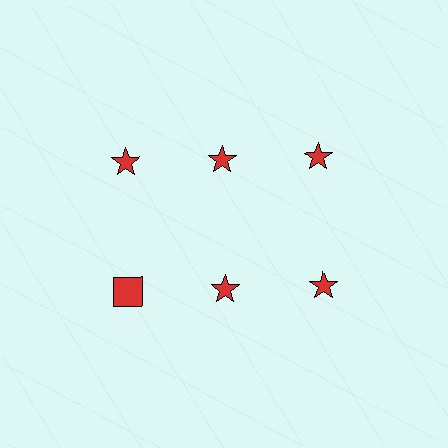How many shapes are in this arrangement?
There are 6 shapes arranged in a grid pattern.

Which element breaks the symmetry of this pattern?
The red square in the second row, leftmost column breaks the symmetry. All other shapes are red stars.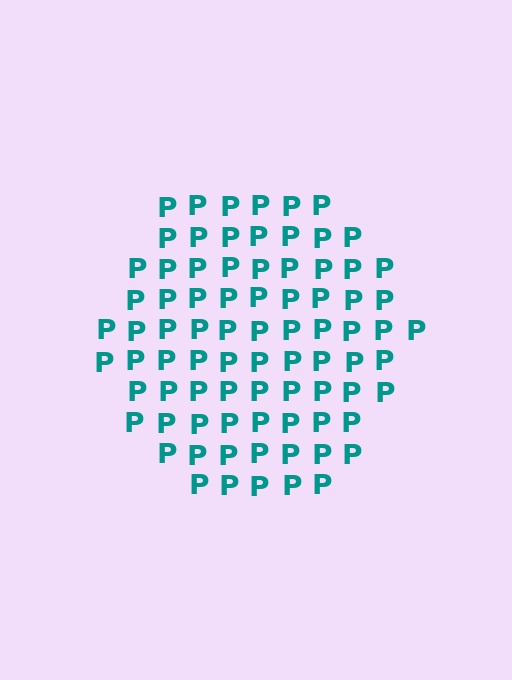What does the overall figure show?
The overall figure shows a hexagon.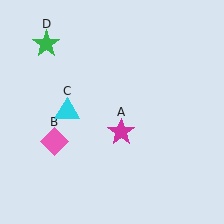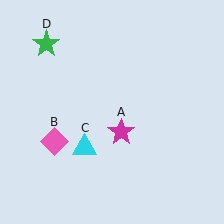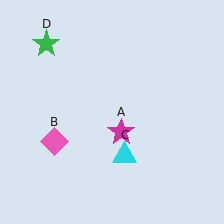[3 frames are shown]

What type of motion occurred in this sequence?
The cyan triangle (object C) rotated counterclockwise around the center of the scene.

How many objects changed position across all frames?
1 object changed position: cyan triangle (object C).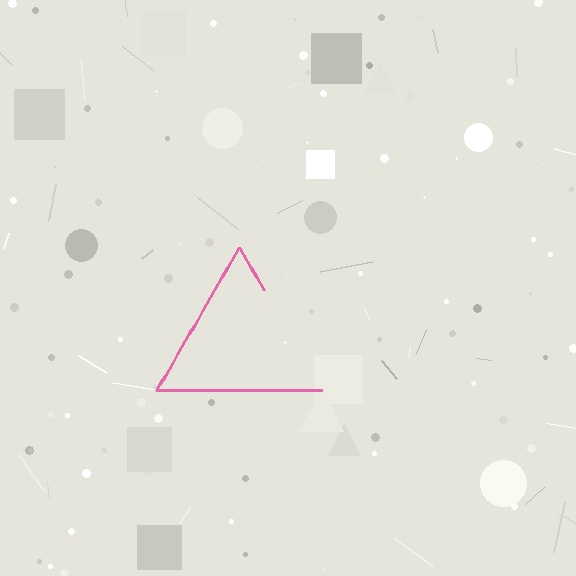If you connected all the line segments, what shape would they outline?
They would outline a triangle.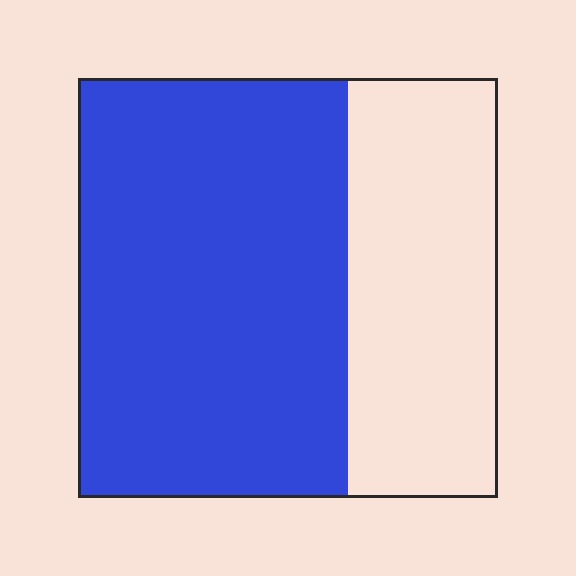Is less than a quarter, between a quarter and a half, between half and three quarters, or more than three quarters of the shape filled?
Between half and three quarters.